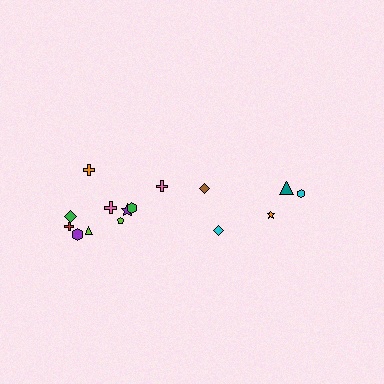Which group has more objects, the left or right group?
The left group.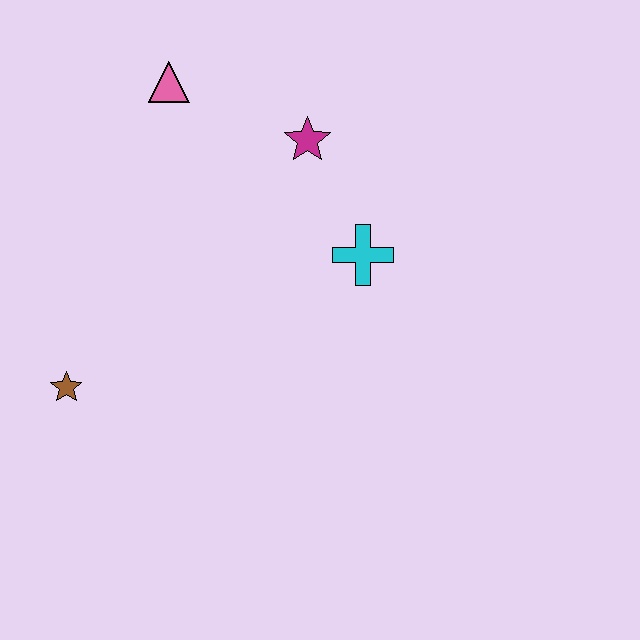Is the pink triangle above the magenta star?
Yes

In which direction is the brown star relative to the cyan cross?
The brown star is to the left of the cyan cross.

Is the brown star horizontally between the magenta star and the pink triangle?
No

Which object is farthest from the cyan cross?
The brown star is farthest from the cyan cross.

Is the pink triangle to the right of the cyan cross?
No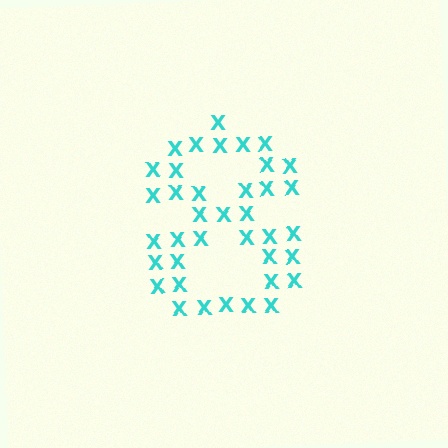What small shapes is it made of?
It is made of small letter X's.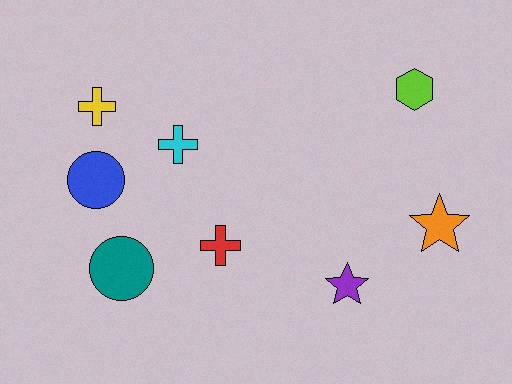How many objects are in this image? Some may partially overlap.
There are 8 objects.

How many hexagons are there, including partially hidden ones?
There is 1 hexagon.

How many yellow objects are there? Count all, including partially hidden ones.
There is 1 yellow object.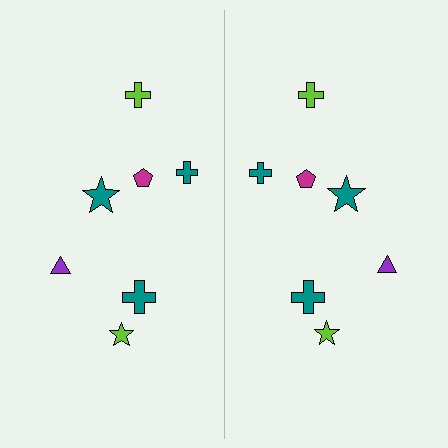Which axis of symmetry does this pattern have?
The pattern has a vertical axis of symmetry running through the center of the image.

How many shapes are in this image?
There are 14 shapes in this image.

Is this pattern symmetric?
Yes, this pattern has bilateral (reflection) symmetry.